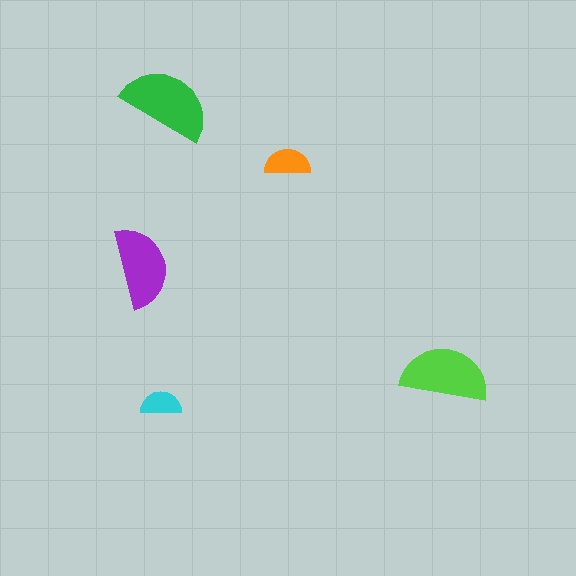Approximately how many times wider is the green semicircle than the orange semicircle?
About 2 times wider.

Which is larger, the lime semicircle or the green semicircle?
The green one.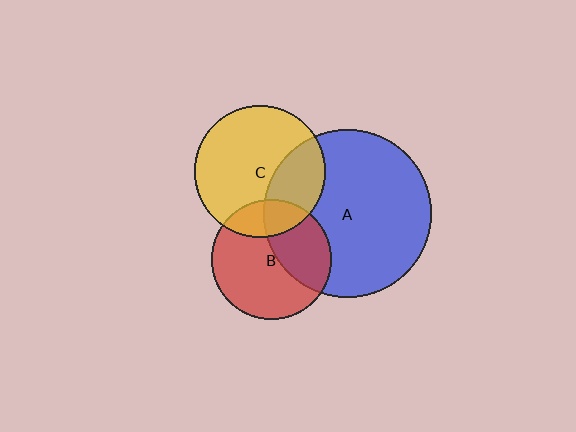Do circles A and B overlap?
Yes.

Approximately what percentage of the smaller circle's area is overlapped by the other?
Approximately 40%.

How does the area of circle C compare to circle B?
Approximately 1.2 times.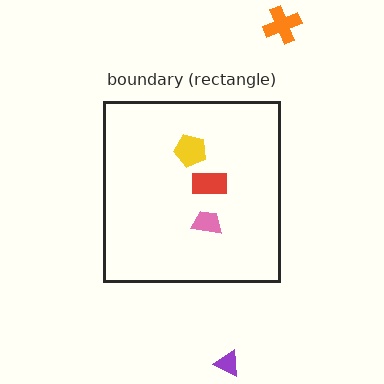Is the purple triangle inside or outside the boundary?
Outside.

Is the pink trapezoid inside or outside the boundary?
Inside.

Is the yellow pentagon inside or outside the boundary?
Inside.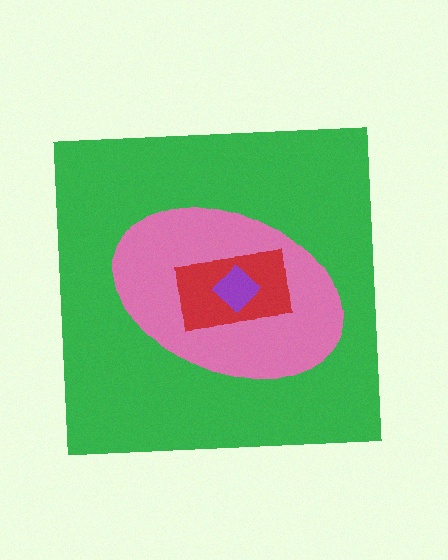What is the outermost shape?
The green square.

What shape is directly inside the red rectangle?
The purple diamond.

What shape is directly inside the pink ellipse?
The red rectangle.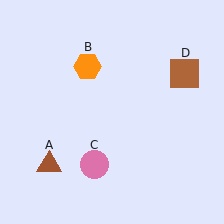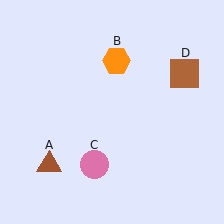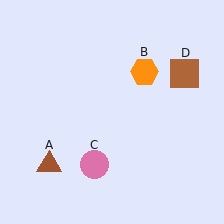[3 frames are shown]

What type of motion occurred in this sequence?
The orange hexagon (object B) rotated clockwise around the center of the scene.